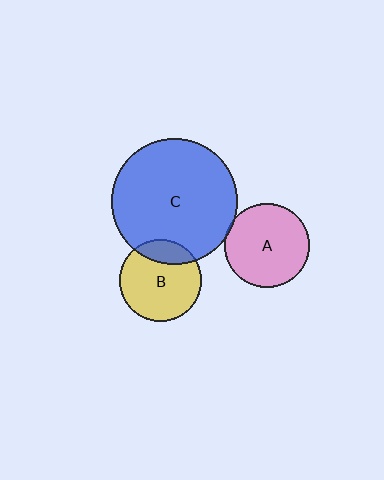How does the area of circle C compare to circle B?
Approximately 2.4 times.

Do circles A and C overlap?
Yes.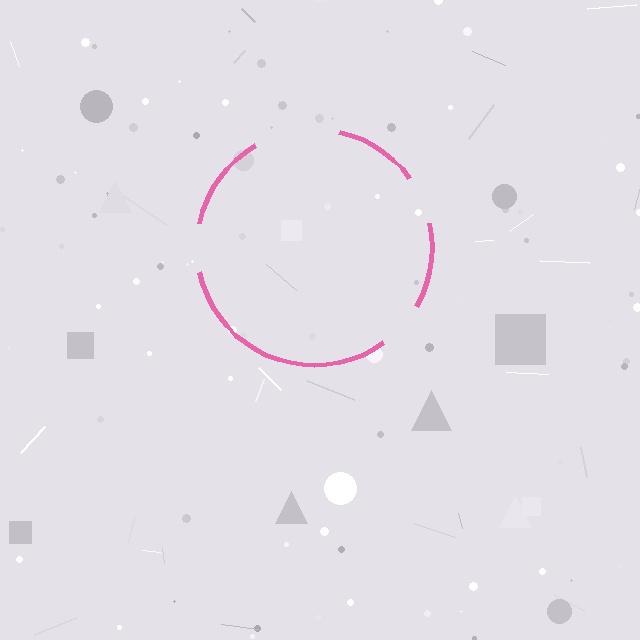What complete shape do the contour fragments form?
The contour fragments form a circle.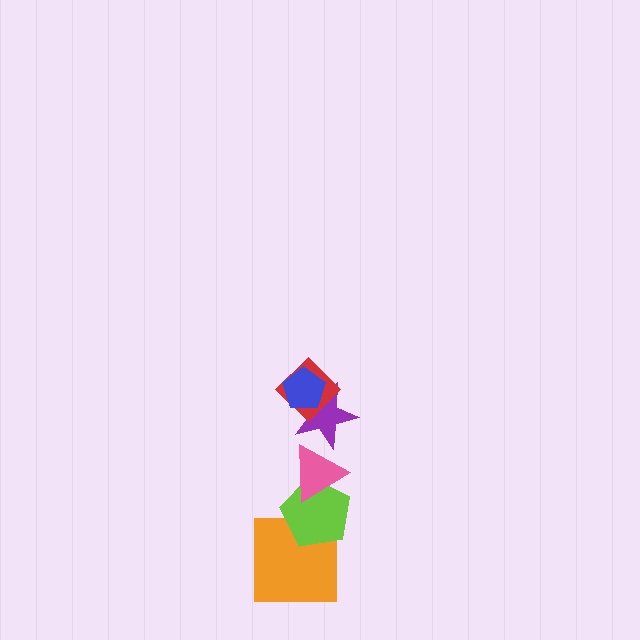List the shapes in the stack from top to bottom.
From top to bottom: the blue pentagon, the red diamond, the purple star, the pink triangle, the lime pentagon, the orange square.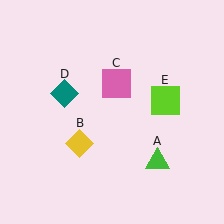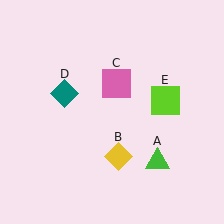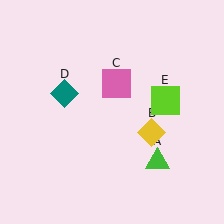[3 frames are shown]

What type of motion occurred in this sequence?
The yellow diamond (object B) rotated counterclockwise around the center of the scene.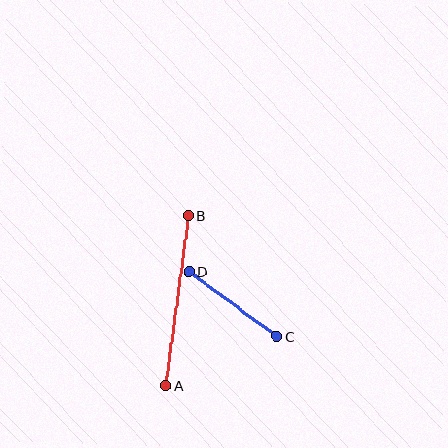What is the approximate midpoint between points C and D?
The midpoint is at approximately (233, 304) pixels.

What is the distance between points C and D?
The distance is approximately 109 pixels.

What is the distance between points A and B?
The distance is approximately 171 pixels.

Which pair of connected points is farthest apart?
Points A and B are farthest apart.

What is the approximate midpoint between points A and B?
The midpoint is at approximately (177, 301) pixels.